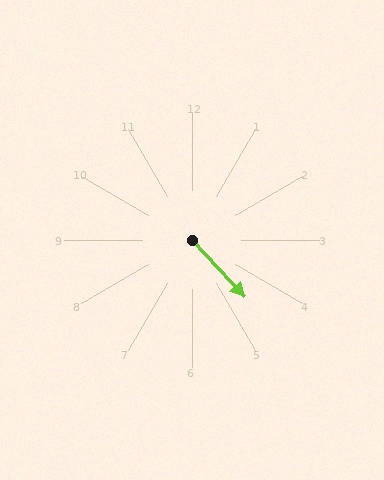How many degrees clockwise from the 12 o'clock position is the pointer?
Approximately 137 degrees.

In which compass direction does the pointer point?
Southeast.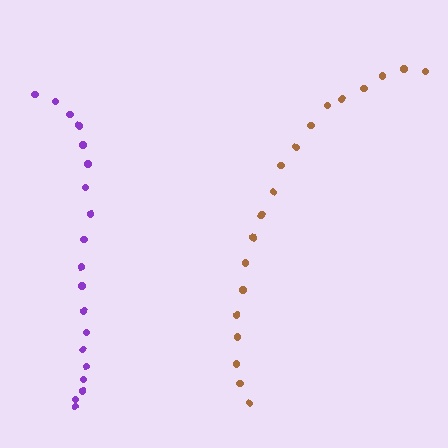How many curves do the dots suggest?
There are 2 distinct paths.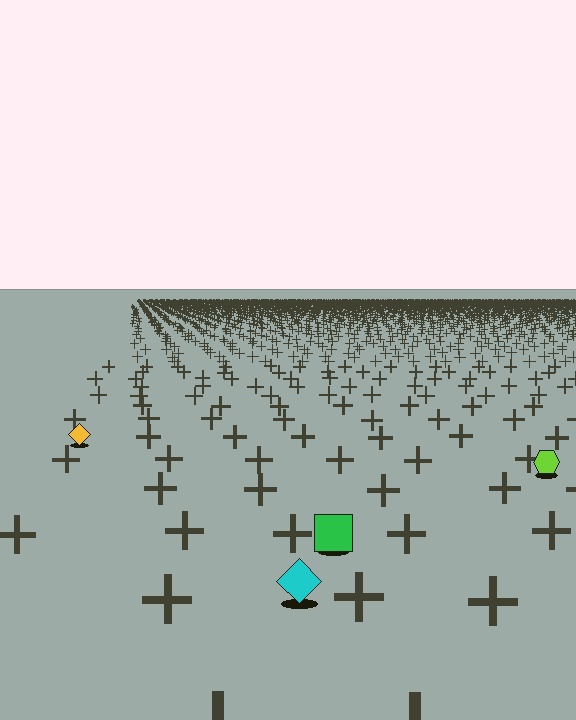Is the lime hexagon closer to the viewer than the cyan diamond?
No. The cyan diamond is closer — you can tell from the texture gradient: the ground texture is coarser near it.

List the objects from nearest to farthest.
From nearest to farthest: the cyan diamond, the green square, the lime hexagon, the yellow diamond.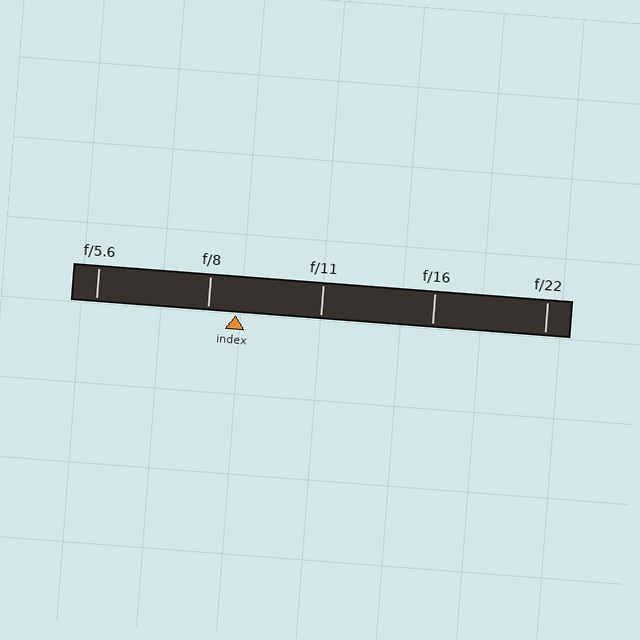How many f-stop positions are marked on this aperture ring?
There are 5 f-stop positions marked.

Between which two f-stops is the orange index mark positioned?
The index mark is between f/8 and f/11.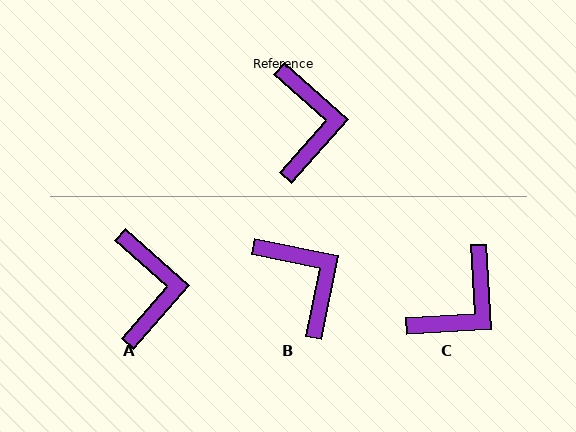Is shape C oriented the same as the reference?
No, it is off by about 45 degrees.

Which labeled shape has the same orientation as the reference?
A.